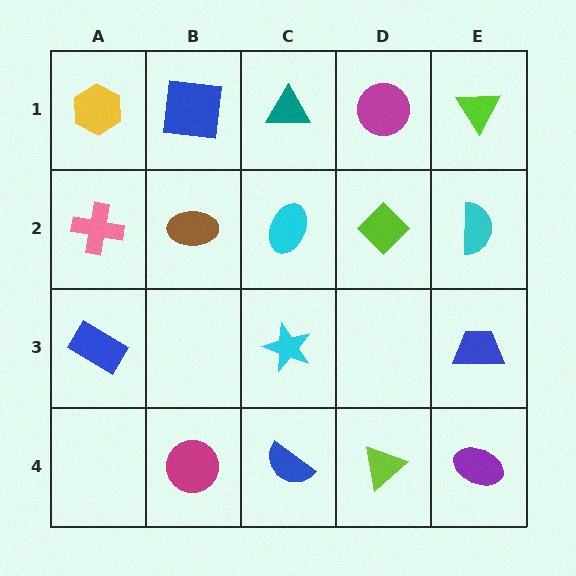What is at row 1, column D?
A magenta circle.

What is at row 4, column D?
A lime triangle.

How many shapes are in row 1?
5 shapes.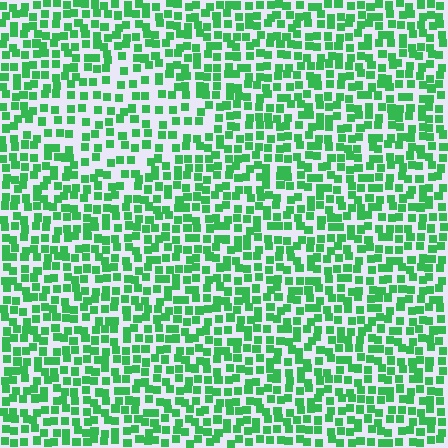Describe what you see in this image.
The image contains small green elements arranged at two different densities. A diamond-shaped region is visible where the elements are less densely packed than the surrounding area.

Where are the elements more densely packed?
The elements are more densely packed outside the diamond boundary.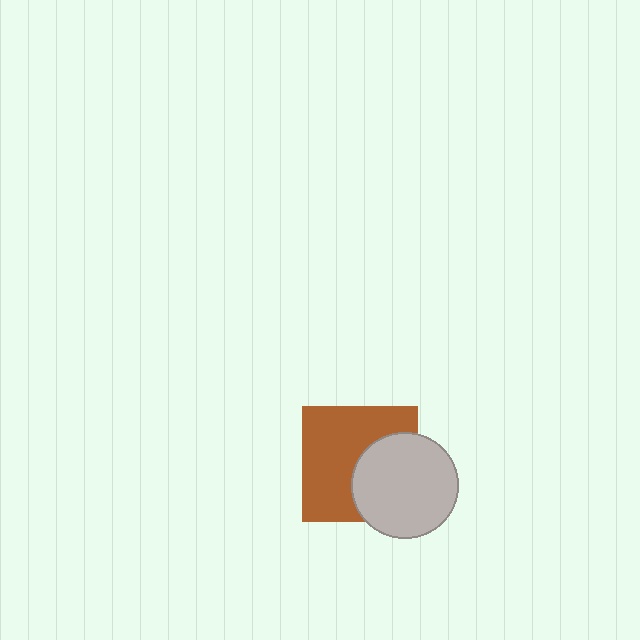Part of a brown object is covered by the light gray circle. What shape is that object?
It is a square.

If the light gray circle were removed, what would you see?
You would see the complete brown square.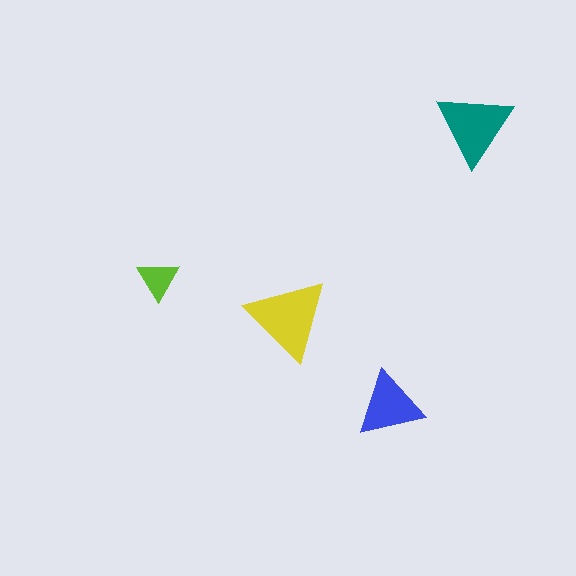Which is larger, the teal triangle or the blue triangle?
The teal one.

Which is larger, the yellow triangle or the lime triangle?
The yellow one.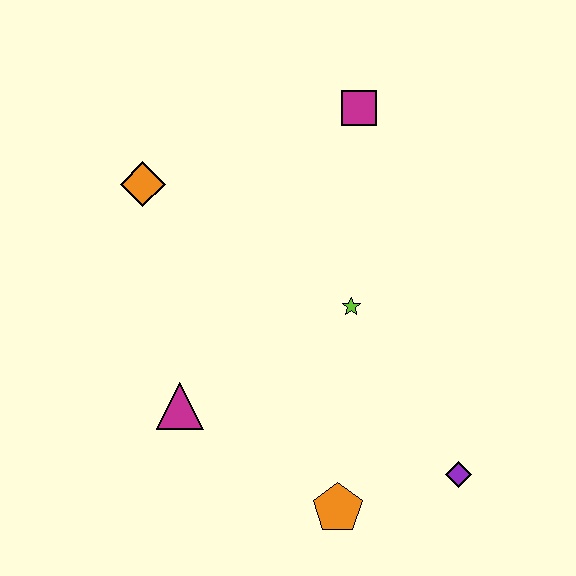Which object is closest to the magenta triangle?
The orange pentagon is closest to the magenta triangle.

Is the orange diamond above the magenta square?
No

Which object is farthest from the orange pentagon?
The magenta square is farthest from the orange pentagon.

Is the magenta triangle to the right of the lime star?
No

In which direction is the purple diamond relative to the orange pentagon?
The purple diamond is to the right of the orange pentagon.